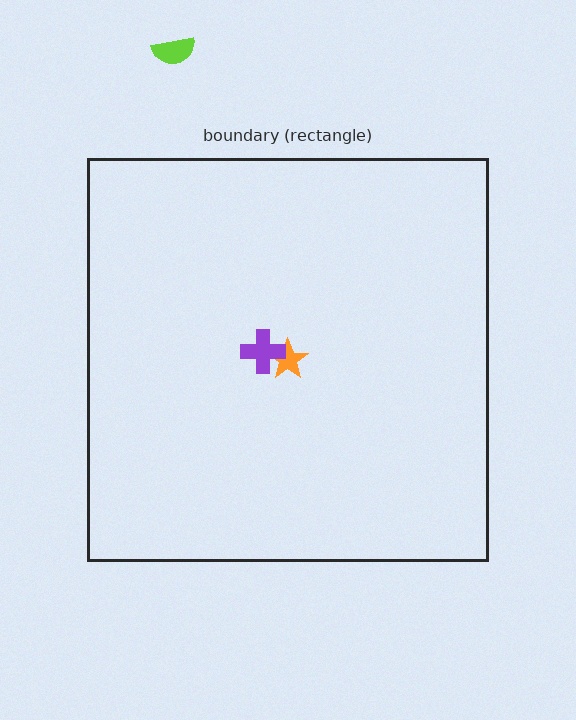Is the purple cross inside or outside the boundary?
Inside.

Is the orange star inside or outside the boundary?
Inside.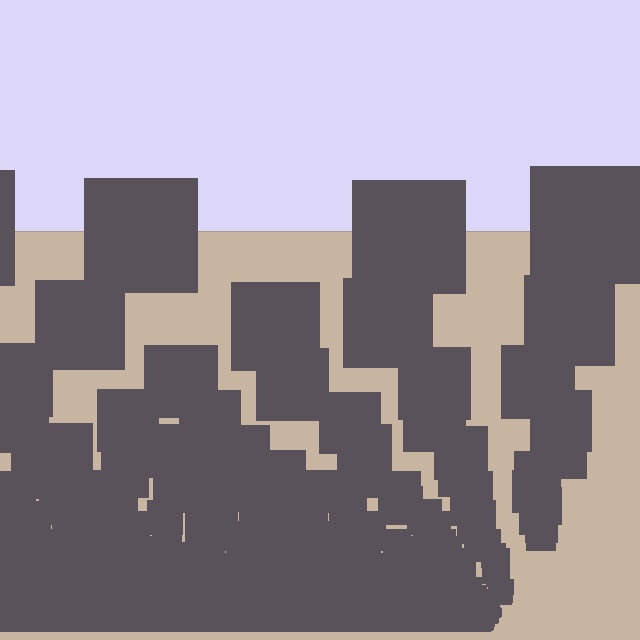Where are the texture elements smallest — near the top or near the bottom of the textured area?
Near the bottom.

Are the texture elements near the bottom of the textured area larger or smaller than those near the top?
Smaller. The gradient is inverted — elements near the bottom are smaller and denser.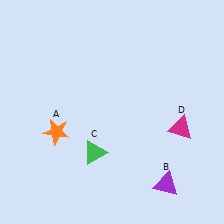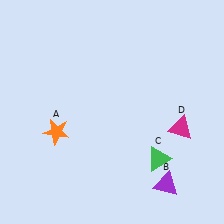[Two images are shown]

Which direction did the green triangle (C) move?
The green triangle (C) moved right.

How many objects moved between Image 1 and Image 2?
1 object moved between the two images.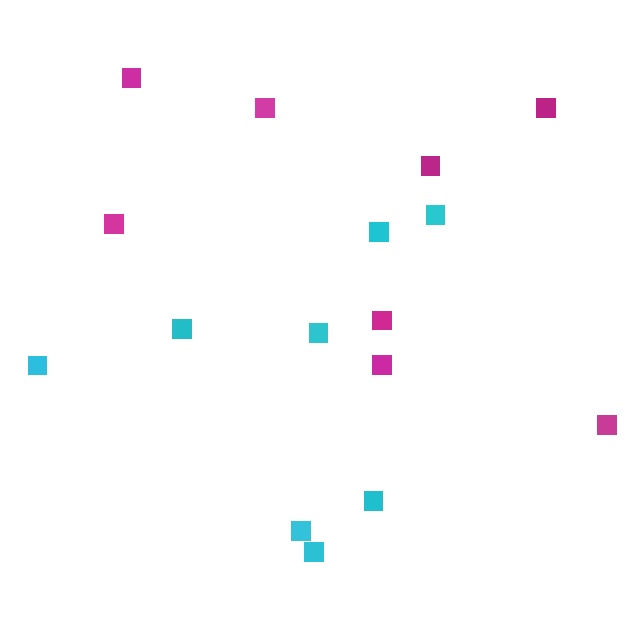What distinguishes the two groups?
There are 2 groups: one group of cyan squares (8) and one group of magenta squares (8).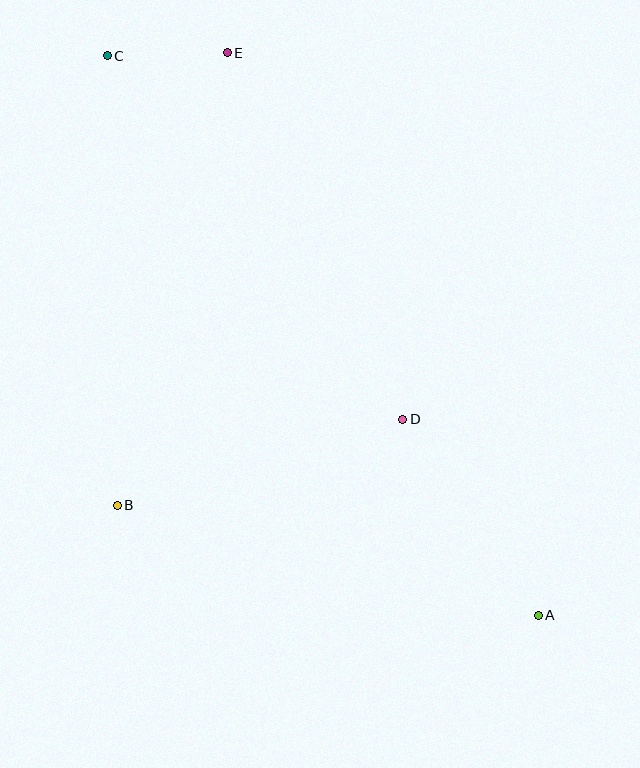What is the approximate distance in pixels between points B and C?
The distance between B and C is approximately 450 pixels.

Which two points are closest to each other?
Points C and E are closest to each other.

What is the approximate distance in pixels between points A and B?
The distance between A and B is approximately 435 pixels.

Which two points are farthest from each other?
Points A and C are farthest from each other.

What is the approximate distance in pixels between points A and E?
The distance between A and E is approximately 642 pixels.